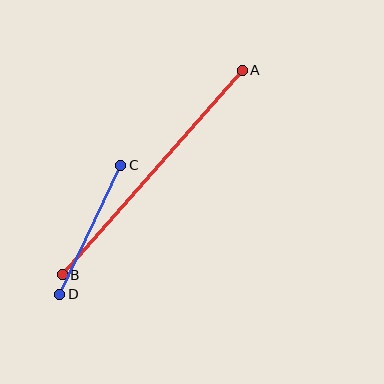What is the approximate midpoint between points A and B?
The midpoint is at approximately (152, 173) pixels.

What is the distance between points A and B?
The distance is approximately 272 pixels.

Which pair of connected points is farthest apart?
Points A and B are farthest apart.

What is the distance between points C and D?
The distance is approximately 143 pixels.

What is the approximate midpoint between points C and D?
The midpoint is at approximately (90, 230) pixels.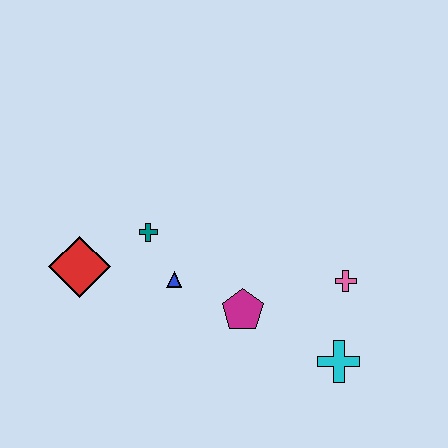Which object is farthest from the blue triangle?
The cyan cross is farthest from the blue triangle.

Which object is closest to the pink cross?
The cyan cross is closest to the pink cross.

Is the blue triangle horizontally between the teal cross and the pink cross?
Yes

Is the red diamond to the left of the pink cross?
Yes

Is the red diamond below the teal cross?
Yes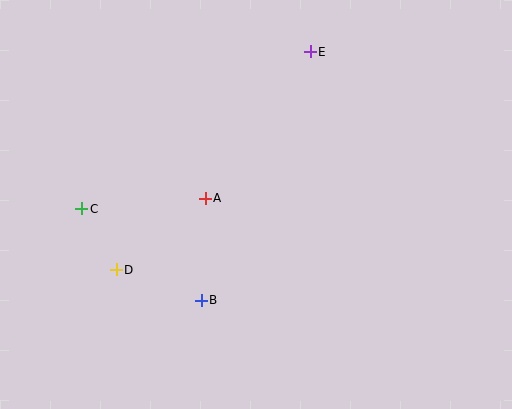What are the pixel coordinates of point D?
Point D is at (116, 270).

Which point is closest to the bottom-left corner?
Point D is closest to the bottom-left corner.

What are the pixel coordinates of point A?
Point A is at (205, 198).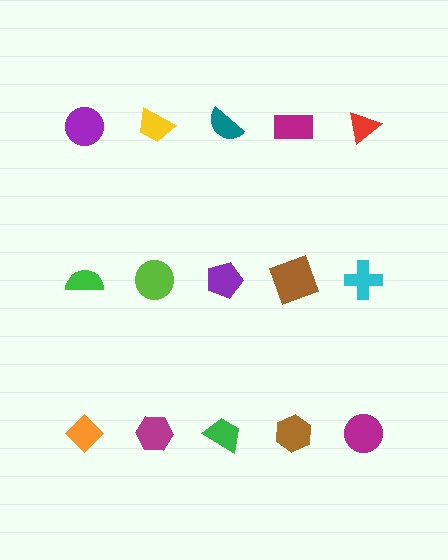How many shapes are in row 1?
5 shapes.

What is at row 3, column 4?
A brown hexagon.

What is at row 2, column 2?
A lime circle.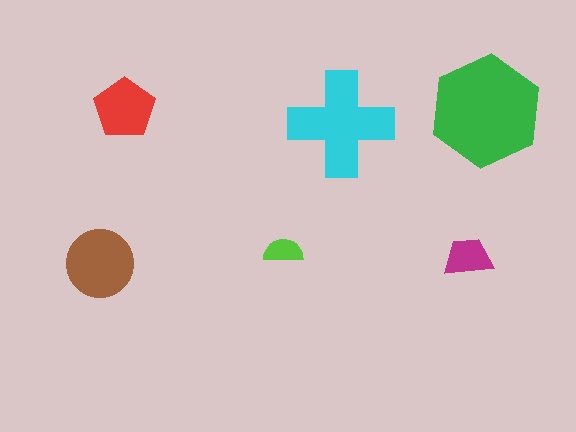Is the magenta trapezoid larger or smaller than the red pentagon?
Smaller.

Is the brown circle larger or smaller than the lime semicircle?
Larger.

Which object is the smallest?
The lime semicircle.